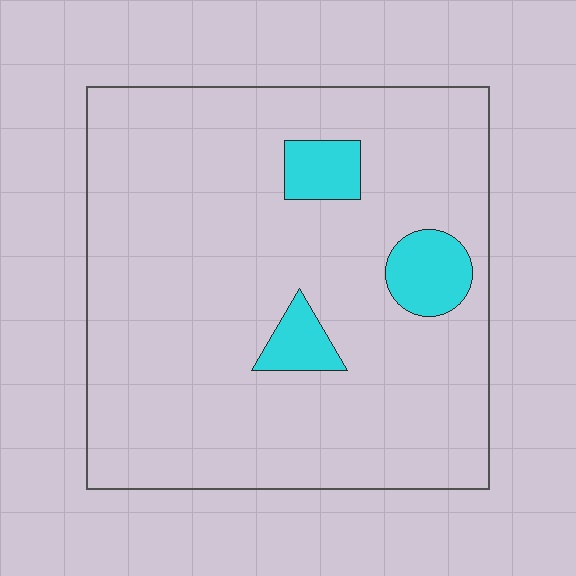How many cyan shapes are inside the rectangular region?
3.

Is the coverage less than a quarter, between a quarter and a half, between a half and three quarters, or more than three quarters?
Less than a quarter.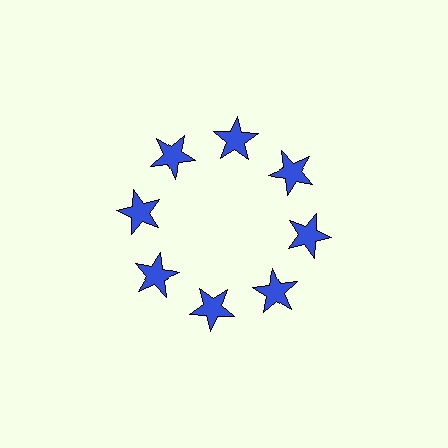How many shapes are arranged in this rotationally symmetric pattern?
There are 8 shapes, arranged in 8 groups of 1.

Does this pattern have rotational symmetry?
Yes, this pattern has 8-fold rotational symmetry. It looks the same after rotating 45 degrees around the center.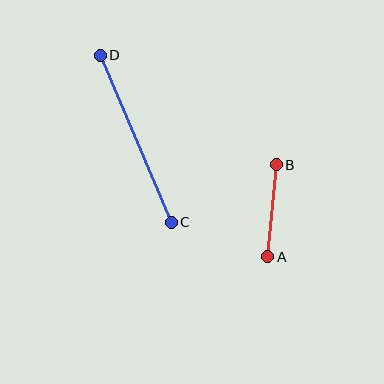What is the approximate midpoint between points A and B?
The midpoint is at approximately (272, 211) pixels.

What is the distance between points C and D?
The distance is approximately 182 pixels.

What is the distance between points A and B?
The distance is approximately 92 pixels.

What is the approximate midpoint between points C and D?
The midpoint is at approximately (136, 139) pixels.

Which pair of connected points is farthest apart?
Points C and D are farthest apart.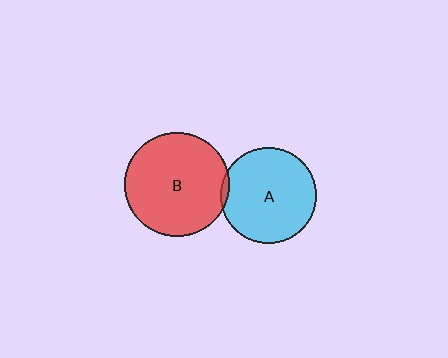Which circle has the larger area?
Circle B (red).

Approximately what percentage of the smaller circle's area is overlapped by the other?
Approximately 5%.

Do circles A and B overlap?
Yes.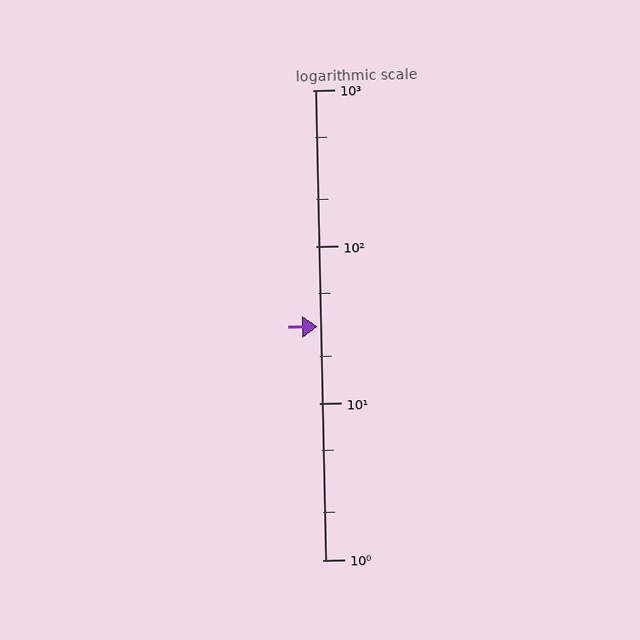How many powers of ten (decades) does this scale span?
The scale spans 3 decades, from 1 to 1000.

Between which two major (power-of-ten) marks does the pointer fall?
The pointer is between 10 and 100.